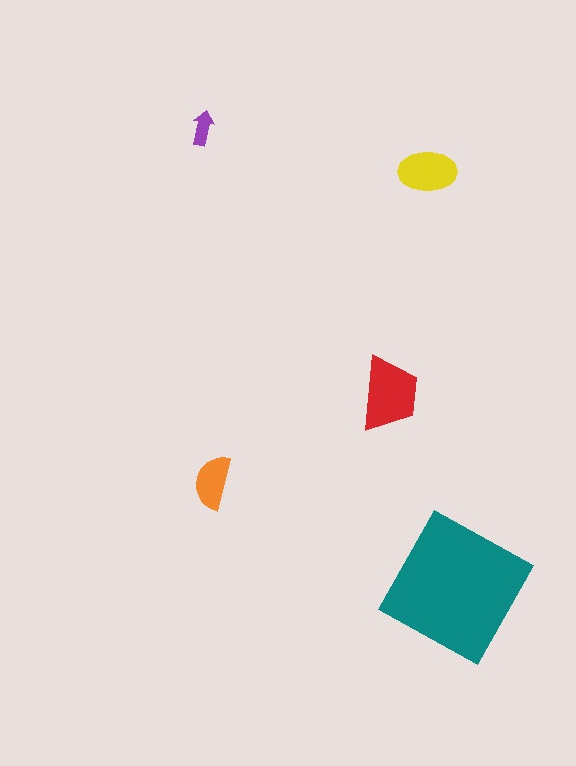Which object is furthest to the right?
The teal square is rightmost.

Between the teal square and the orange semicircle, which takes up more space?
The teal square.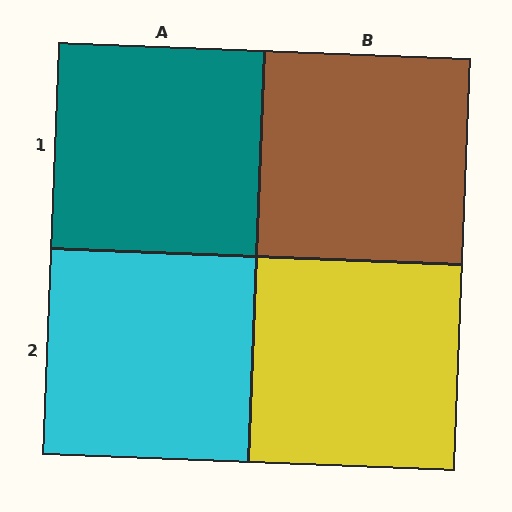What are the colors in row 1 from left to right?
Teal, brown.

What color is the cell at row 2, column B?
Yellow.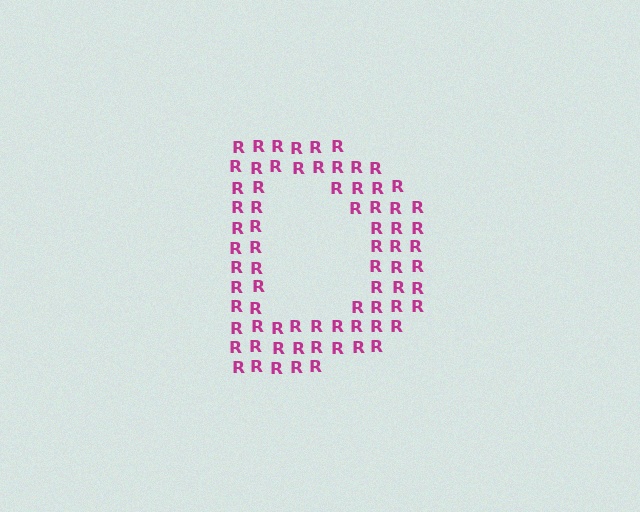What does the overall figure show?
The overall figure shows the letter D.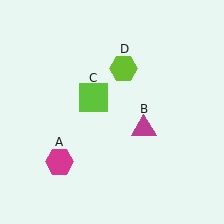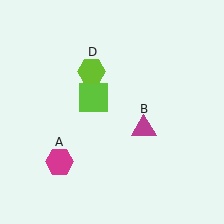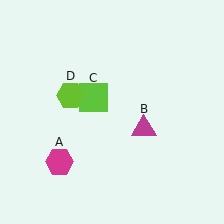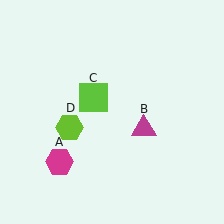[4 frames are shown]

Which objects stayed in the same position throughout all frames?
Magenta hexagon (object A) and magenta triangle (object B) and lime square (object C) remained stationary.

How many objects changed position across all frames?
1 object changed position: lime hexagon (object D).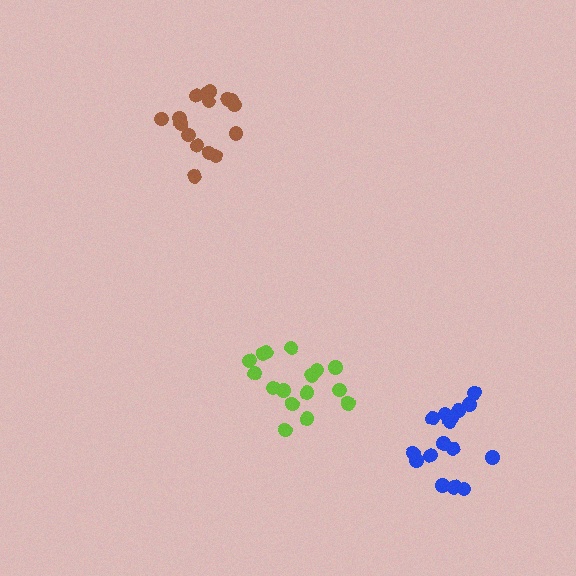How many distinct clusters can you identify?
There are 3 distinct clusters.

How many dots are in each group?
Group 1: 16 dots, Group 2: 16 dots, Group 3: 16 dots (48 total).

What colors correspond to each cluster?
The clusters are colored: lime, brown, blue.